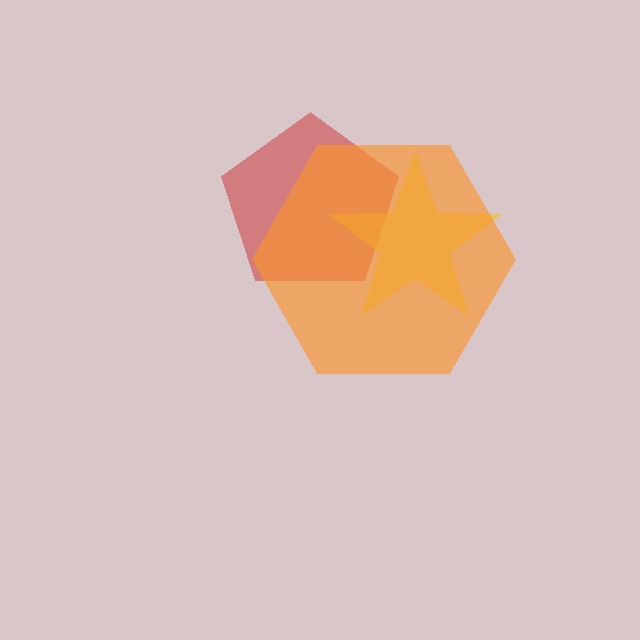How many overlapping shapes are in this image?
There are 3 overlapping shapes in the image.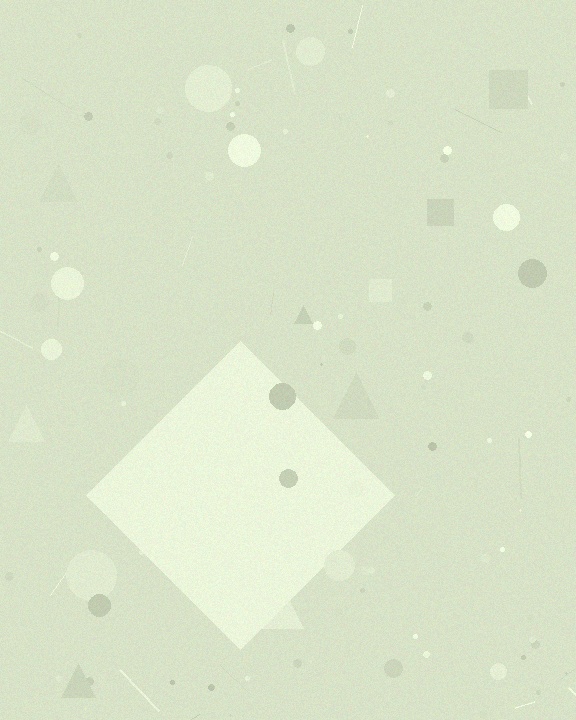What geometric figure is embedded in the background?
A diamond is embedded in the background.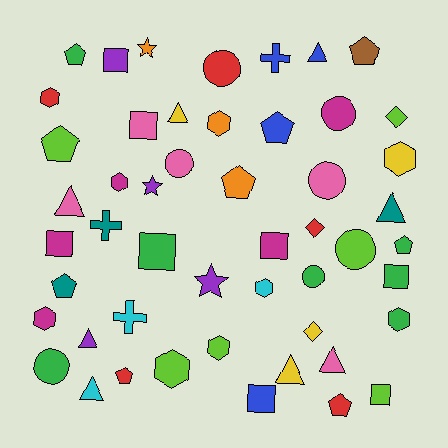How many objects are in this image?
There are 50 objects.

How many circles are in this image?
There are 7 circles.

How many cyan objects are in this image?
There are 3 cyan objects.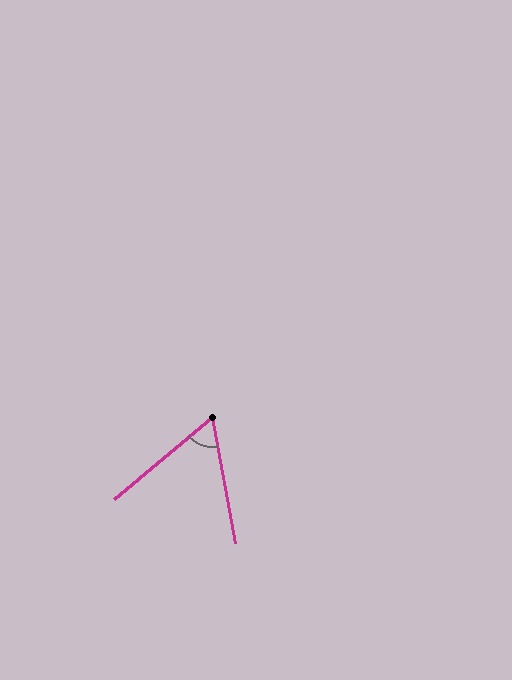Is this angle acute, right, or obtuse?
It is acute.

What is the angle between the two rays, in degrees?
Approximately 60 degrees.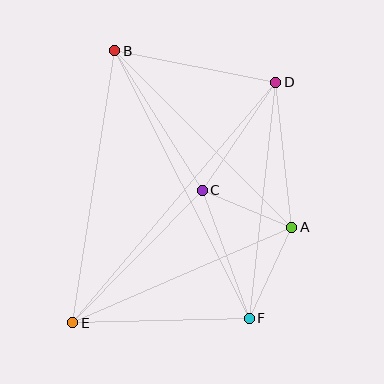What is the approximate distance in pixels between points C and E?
The distance between C and E is approximately 185 pixels.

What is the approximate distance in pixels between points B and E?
The distance between B and E is approximately 275 pixels.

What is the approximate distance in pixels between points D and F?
The distance between D and F is approximately 238 pixels.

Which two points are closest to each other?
Points A and C are closest to each other.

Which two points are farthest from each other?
Points D and E are farthest from each other.